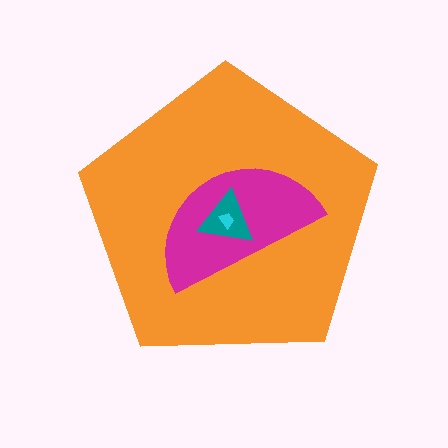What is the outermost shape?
The orange pentagon.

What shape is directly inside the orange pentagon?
The magenta semicircle.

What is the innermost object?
The cyan trapezoid.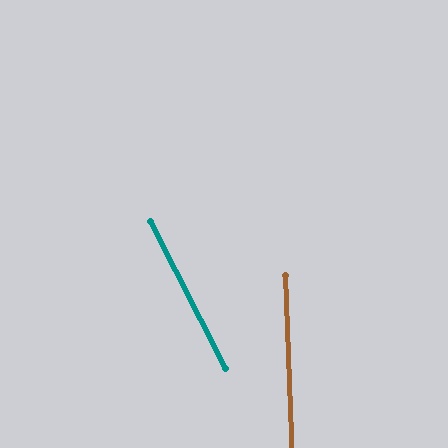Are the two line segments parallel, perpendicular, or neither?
Neither parallel nor perpendicular — they differ by about 25°.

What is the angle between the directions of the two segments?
Approximately 25 degrees.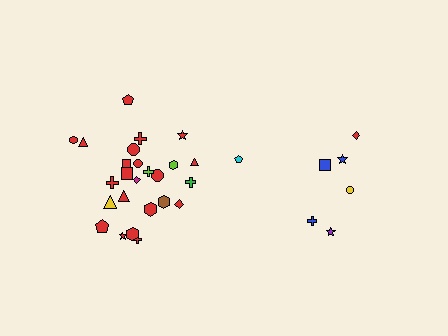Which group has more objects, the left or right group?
The left group.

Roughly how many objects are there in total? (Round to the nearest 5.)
Roughly 30 objects in total.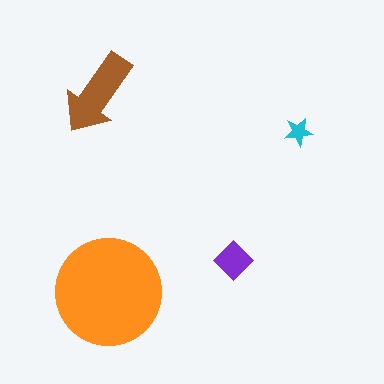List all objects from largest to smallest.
The orange circle, the brown arrow, the purple diamond, the cyan star.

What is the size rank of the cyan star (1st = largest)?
4th.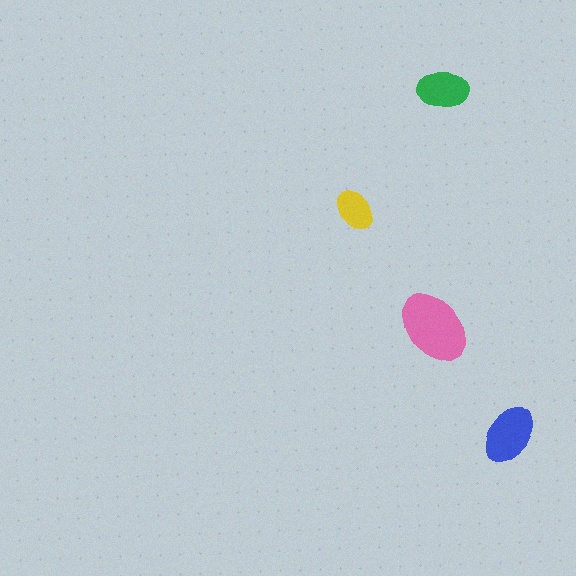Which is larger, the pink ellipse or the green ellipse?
The pink one.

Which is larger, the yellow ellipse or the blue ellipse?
The blue one.